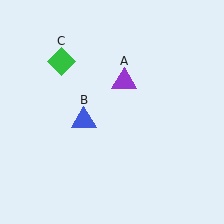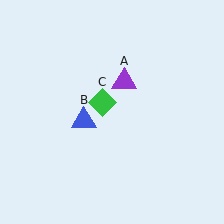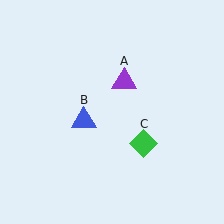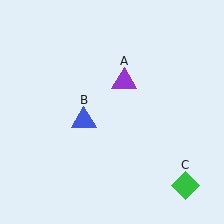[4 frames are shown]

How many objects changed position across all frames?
1 object changed position: green diamond (object C).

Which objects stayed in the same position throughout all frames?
Purple triangle (object A) and blue triangle (object B) remained stationary.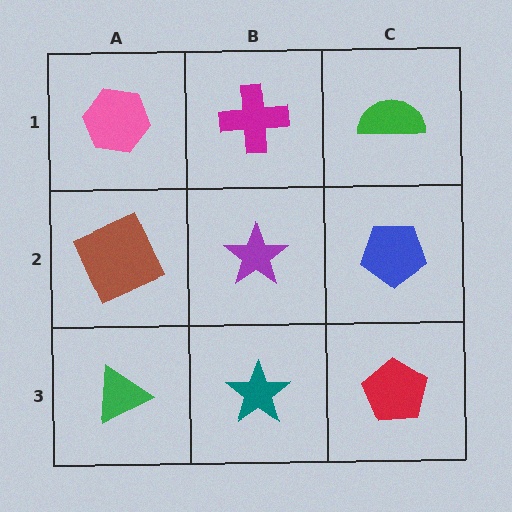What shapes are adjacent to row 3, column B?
A purple star (row 2, column B), a green triangle (row 3, column A), a red pentagon (row 3, column C).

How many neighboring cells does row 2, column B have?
4.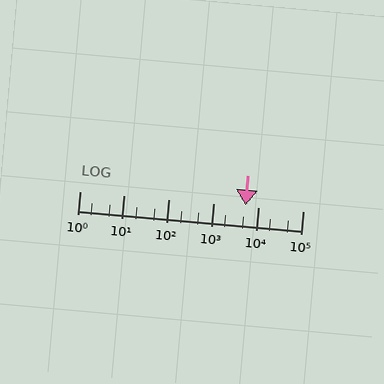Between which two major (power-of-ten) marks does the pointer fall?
The pointer is between 1000 and 10000.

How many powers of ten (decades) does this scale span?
The scale spans 5 decades, from 1 to 100000.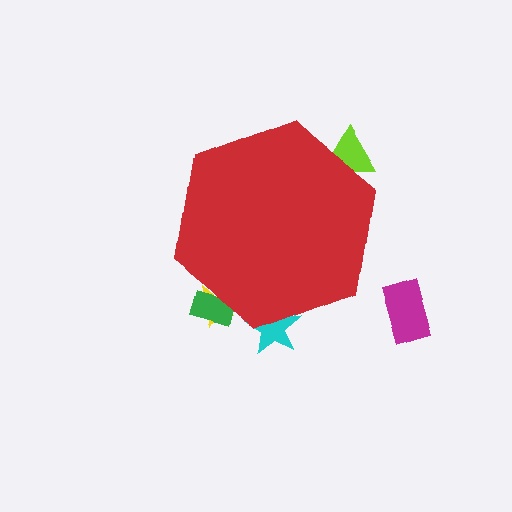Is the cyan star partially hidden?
Yes, the cyan star is partially hidden behind the red hexagon.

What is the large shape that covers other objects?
A red hexagon.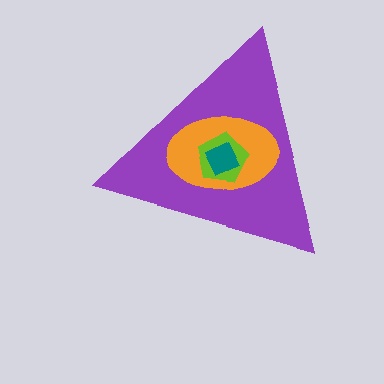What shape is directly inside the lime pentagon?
The teal diamond.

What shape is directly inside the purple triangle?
The orange ellipse.